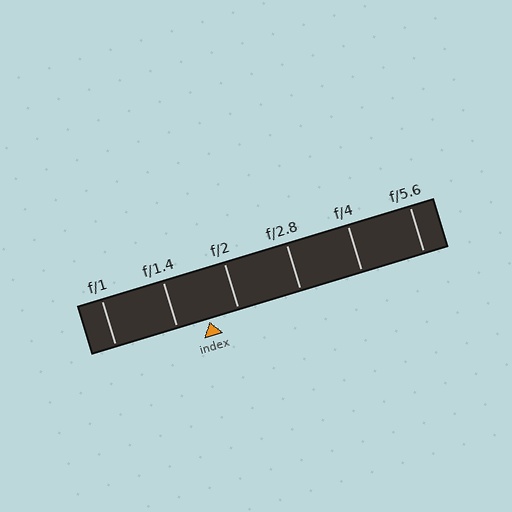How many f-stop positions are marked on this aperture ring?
There are 6 f-stop positions marked.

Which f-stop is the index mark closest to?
The index mark is closest to f/2.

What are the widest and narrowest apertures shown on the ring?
The widest aperture shown is f/1 and the narrowest is f/5.6.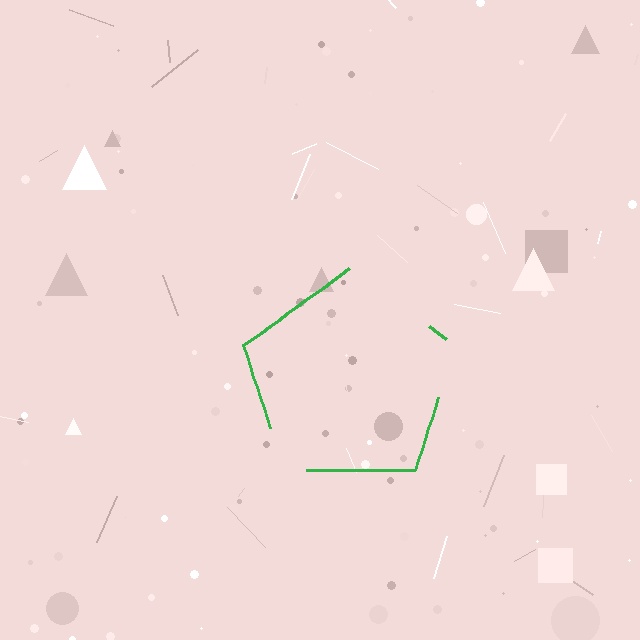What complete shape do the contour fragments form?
The contour fragments form a pentagon.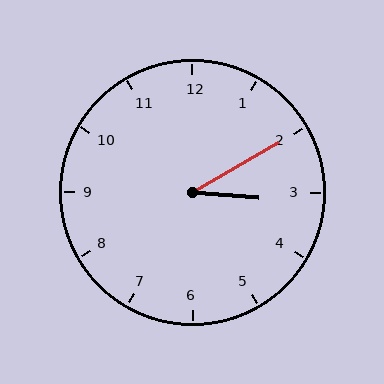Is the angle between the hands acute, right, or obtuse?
It is acute.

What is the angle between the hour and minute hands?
Approximately 35 degrees.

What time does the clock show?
3:10.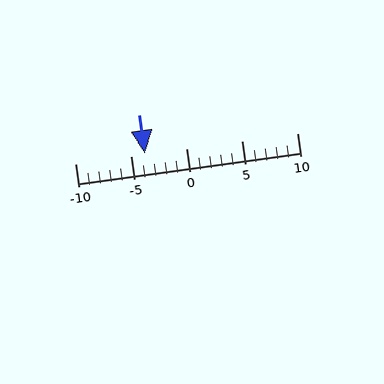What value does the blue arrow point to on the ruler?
The blue arrow points to approximately -4.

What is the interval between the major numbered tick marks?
The major tick marks are spaced 5 units apart.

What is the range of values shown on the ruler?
The ruler shows values from -10 to 10.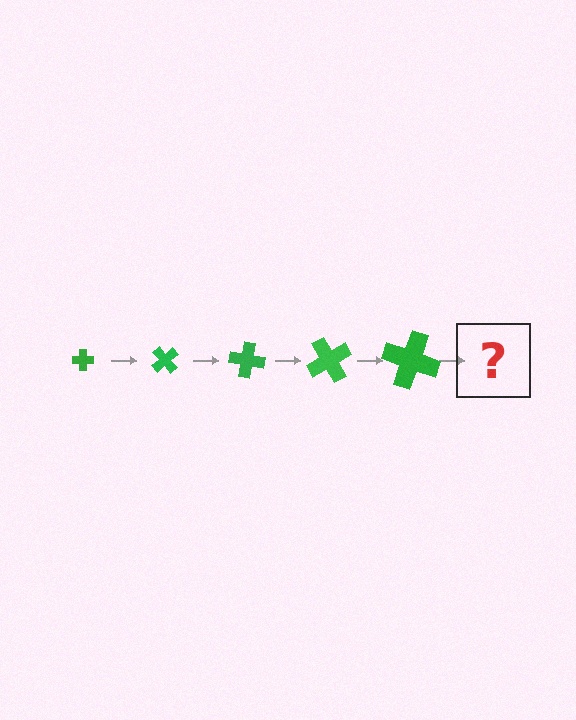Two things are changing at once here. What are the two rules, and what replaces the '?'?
The two rules are that the cross grows larger each step and it rotates 50 degrees each step. The '?' should be a cross, larger than the previous one and rotated 250 degrees from the start.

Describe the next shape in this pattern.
It should be a cross, larger than the previous one and rotated 250 degrees from the start.